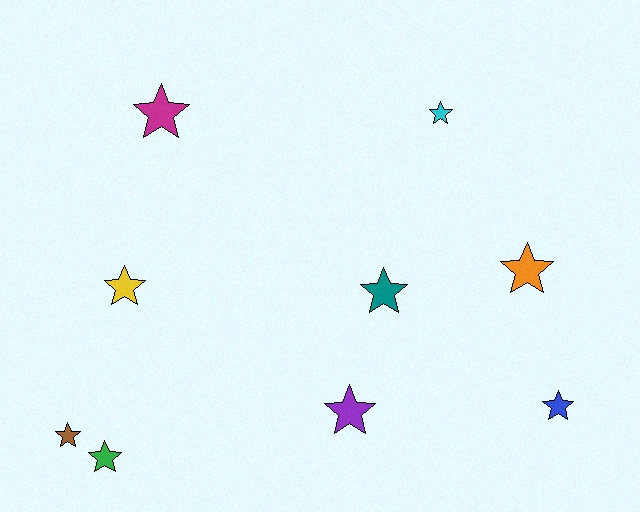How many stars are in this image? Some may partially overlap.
There are 9 stars.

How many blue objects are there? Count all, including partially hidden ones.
There is 1 blue object.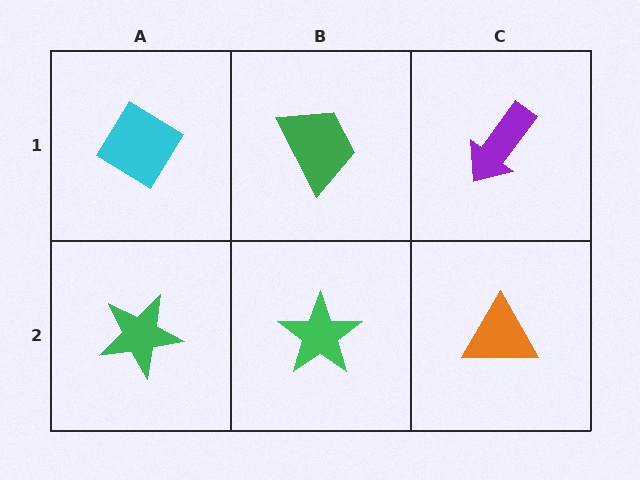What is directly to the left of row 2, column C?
A green star.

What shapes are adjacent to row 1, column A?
A green star (row 2, column A), a green trapezoid (row 1, column B).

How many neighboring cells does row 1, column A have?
2.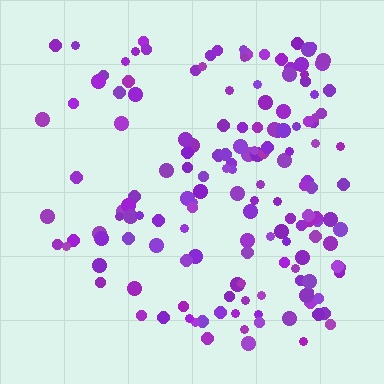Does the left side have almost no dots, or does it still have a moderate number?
Still a moderate number, just noticeably fewer than the right.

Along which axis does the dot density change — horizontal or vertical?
Horizontal.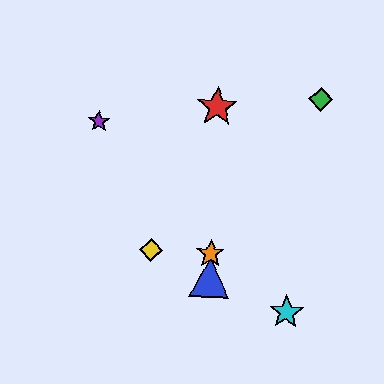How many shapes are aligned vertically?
3 shapes (the red star, the blue triangle, the orange star) are aligned vertically.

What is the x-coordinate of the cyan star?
The cyan star is at x≈286.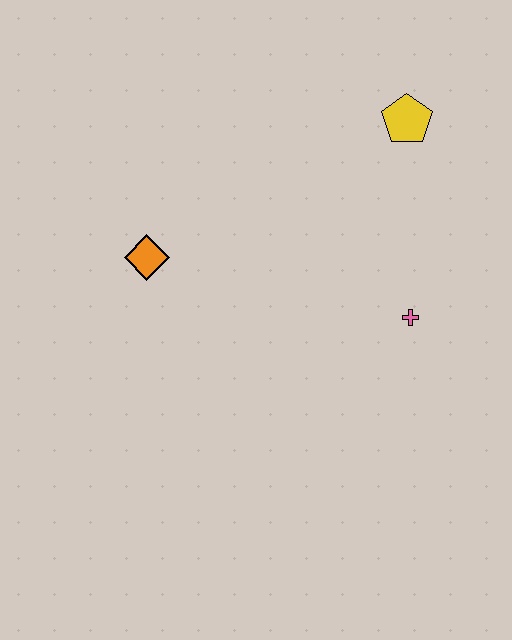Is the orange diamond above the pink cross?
Yes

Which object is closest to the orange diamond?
The pink cross is closest to the orange diamond.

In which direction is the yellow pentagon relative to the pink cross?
The yellow pentagon is above the pink cross.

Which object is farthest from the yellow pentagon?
The orange diamond is farthest from the yellow pentagon.